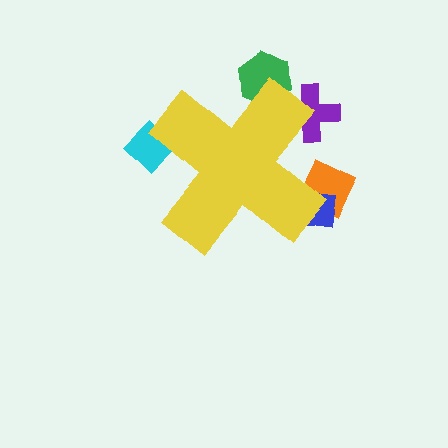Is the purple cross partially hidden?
Yes, the purple cross is partially hidden behind the yellow cross.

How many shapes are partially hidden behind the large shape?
5 shapes are partially hidden.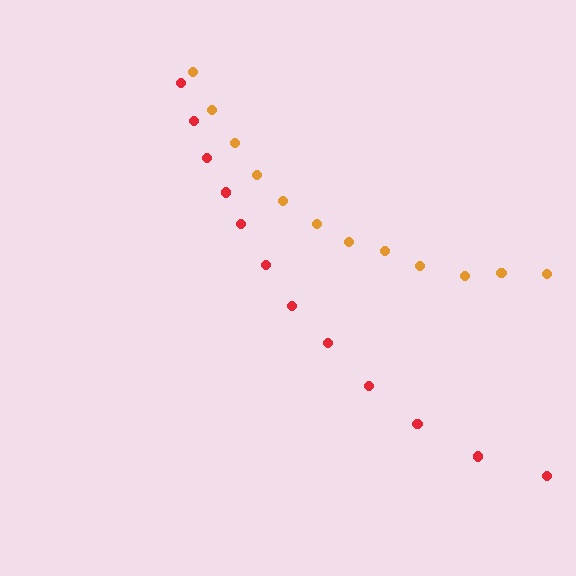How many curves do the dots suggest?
There are 2 distinct paths.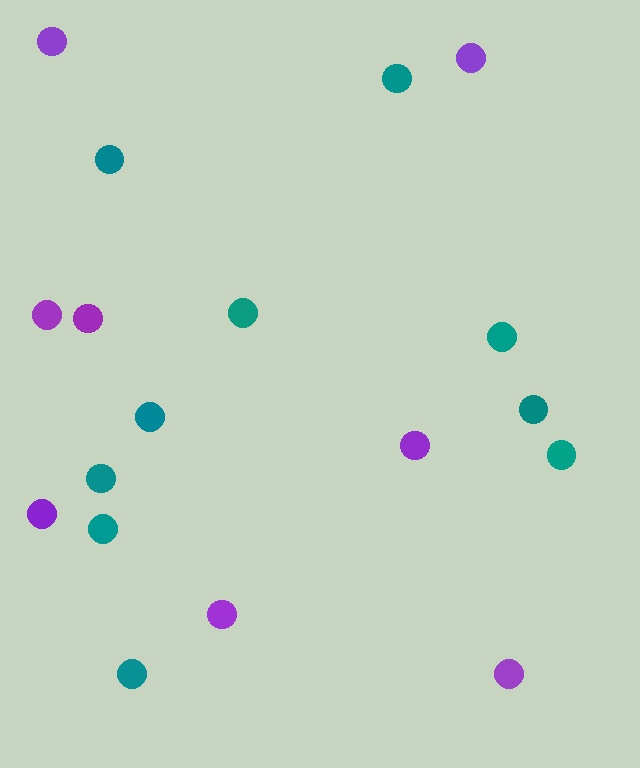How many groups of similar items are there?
There are 2 groups: one group of teal circles (10) and one group of purple circles (8).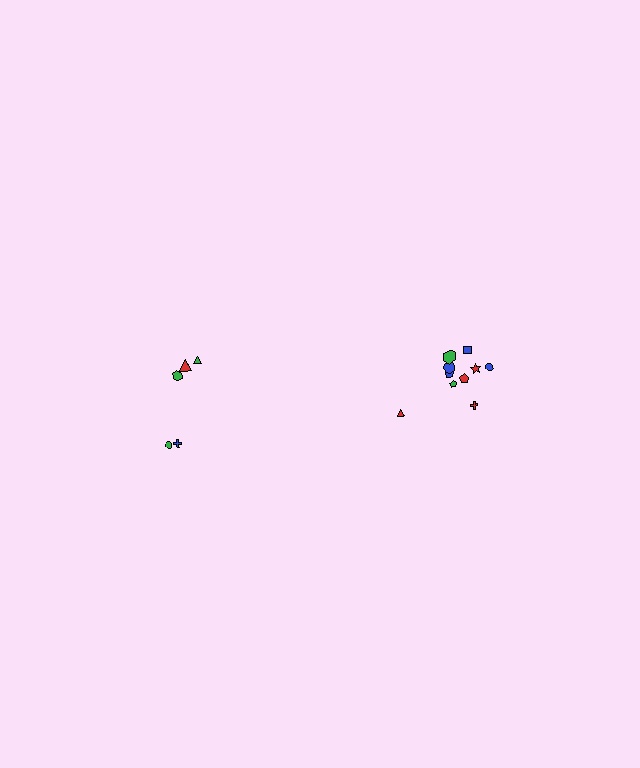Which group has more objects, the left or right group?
The right group.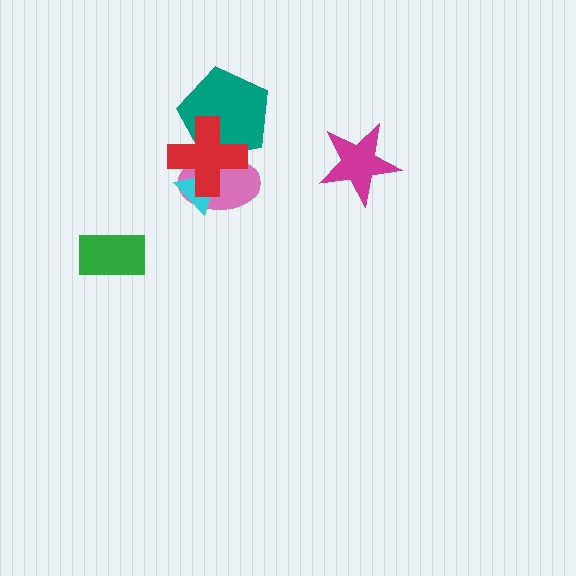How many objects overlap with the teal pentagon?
2 objects overlap with the teal pentagon.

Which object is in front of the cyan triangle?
The red cross is in front of the cyan triangle.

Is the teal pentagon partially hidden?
Yes, it is partially covered by another shape.